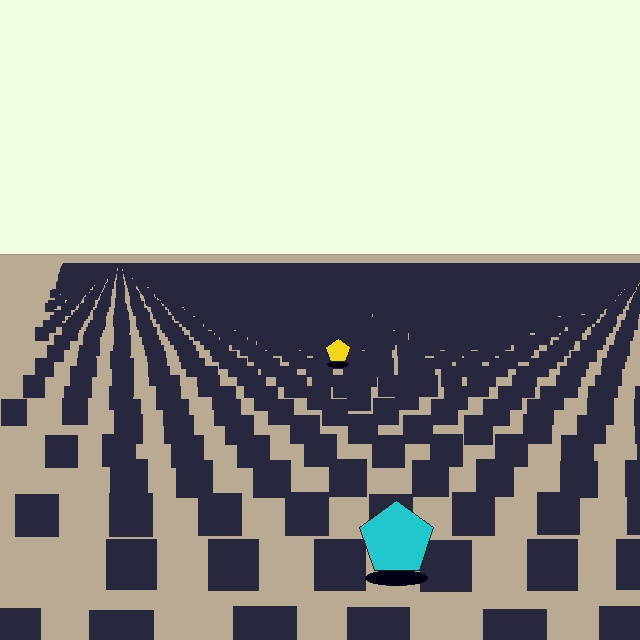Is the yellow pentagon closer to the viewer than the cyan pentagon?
No. The cyan pentagon is closer — you can tell from the texture gradient: the ground texture is coarser near it.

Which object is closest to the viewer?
The cyan pentagon is closest. The texture marks near it are larger and more spread out.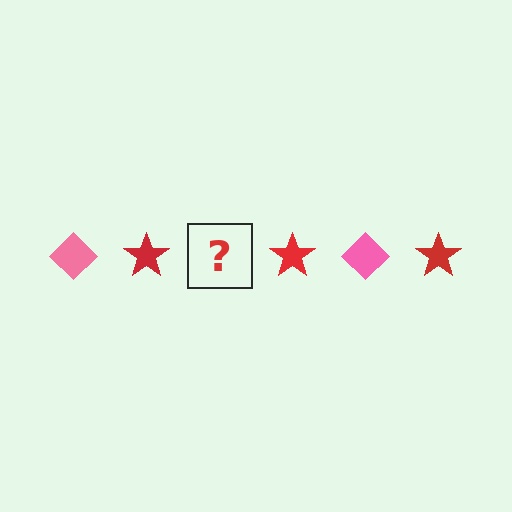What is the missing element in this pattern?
The missing element is a pink diamond.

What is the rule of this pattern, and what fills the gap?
The rule is that the pattern alternates between pink diamond and red star. The gap should be filled with a pink diamond.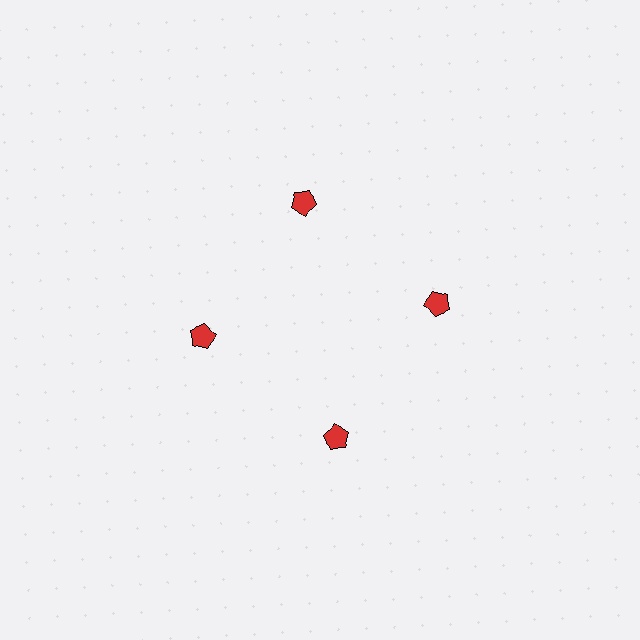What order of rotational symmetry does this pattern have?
This pattern has 4-fold rotational symmetry.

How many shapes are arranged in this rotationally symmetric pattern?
There are 4 shapes, arranged in 4 groups of 1.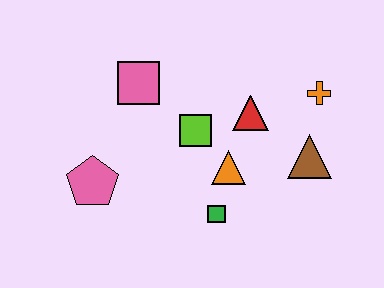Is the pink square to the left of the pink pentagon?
No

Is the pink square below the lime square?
No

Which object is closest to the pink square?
The lime square is closest to the pink square.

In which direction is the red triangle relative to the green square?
The red triangle is above the green square.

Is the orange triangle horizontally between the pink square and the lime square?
No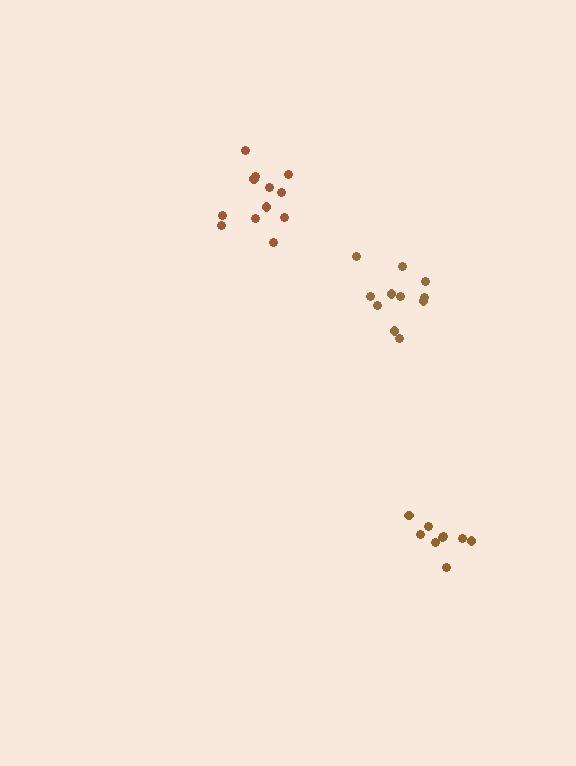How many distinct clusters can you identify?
There are 3 distinct clusters.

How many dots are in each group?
Group 1: 9 dots, Group 2: 11 dots, Group 3: 12 dots (32 total).